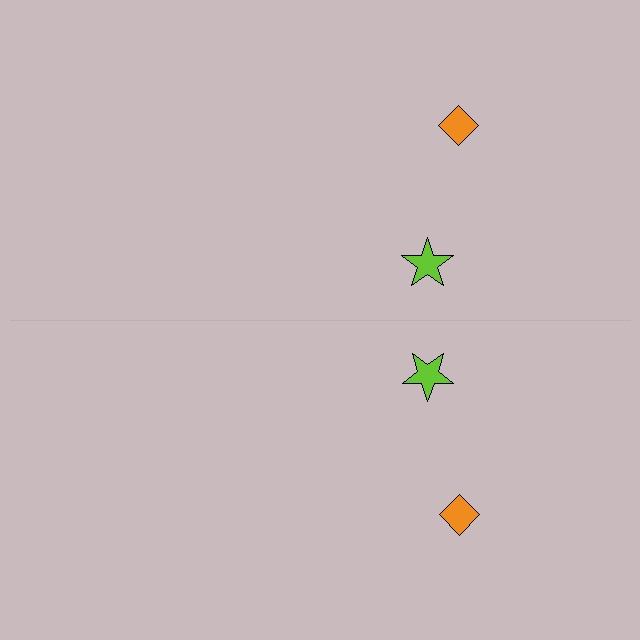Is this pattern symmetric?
Yes, this pattern has bilateral (reflection) symmetry.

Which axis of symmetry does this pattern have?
The pattern has a horizontal axis of symmetry running through the center of the image.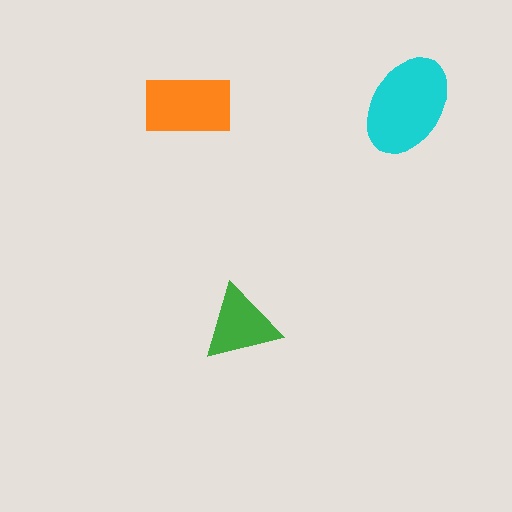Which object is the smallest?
The green triangle.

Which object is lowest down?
The green triangle is bottommost.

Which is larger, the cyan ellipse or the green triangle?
The cyan ellipse.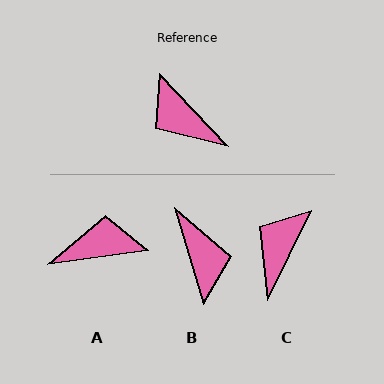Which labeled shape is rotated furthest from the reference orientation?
B, about 153 degrees away.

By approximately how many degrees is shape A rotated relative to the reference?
Approximately 126 degrees clockwise.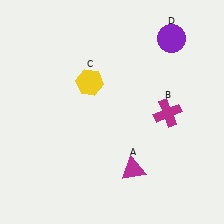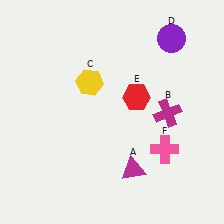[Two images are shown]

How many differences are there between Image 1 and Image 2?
There are 2 differences between the two images.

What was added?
A red hexagon (E), a pink cross (F) were added in Image 2.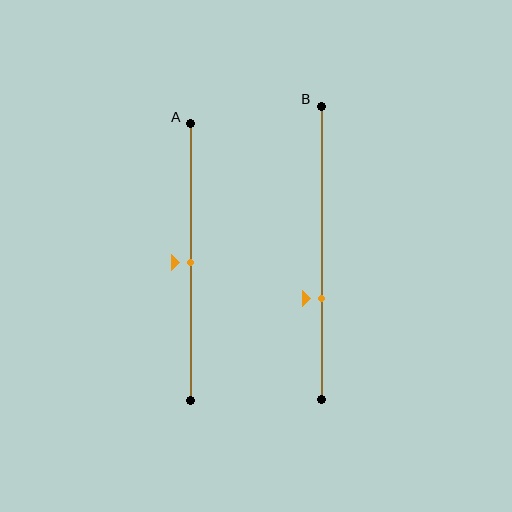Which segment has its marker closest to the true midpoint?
Segment A has its marker closest to the true midpoint.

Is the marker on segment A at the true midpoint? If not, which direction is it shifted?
Yes, the marker on segment A is at the true midpoint.